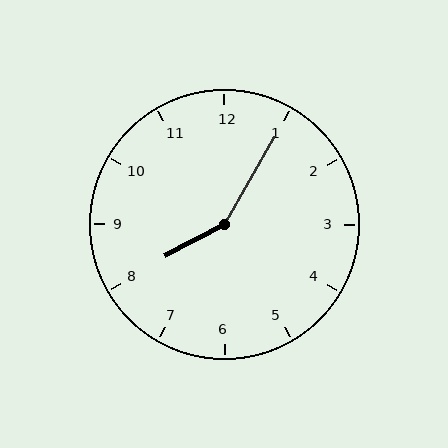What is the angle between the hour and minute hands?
Approximately 148 degrees.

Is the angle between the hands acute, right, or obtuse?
It is obtuse.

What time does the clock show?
8:05.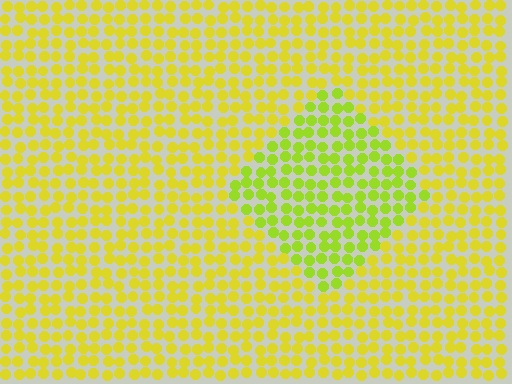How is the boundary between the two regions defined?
The boundary is defined purely by a slight shift in hue (about 25 degrees). Spacing, size, and orientation are identical on both sides.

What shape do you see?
I see a diamond.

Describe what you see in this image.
The image is filled with small yellow elements in a uniform arrangement. A diamond-shaped region is visible where the elements are tinted to a slightly different hue, forming a subtle color boundary.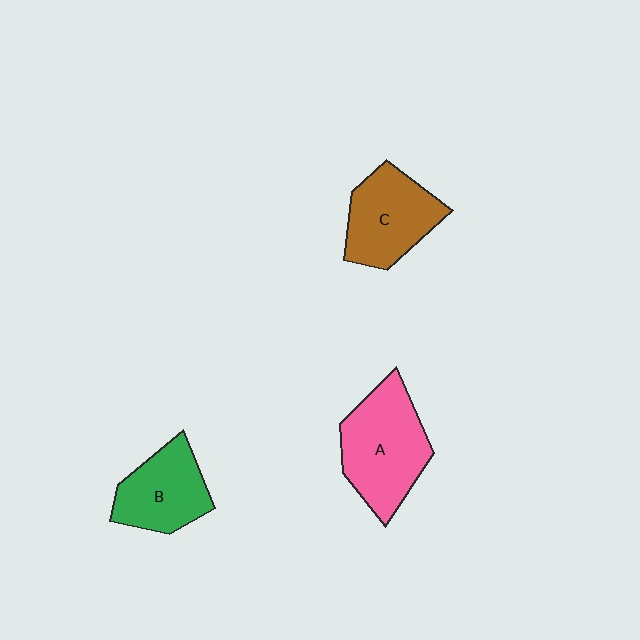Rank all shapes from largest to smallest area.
From largest to smallest: A (pink), C (brown), B (green).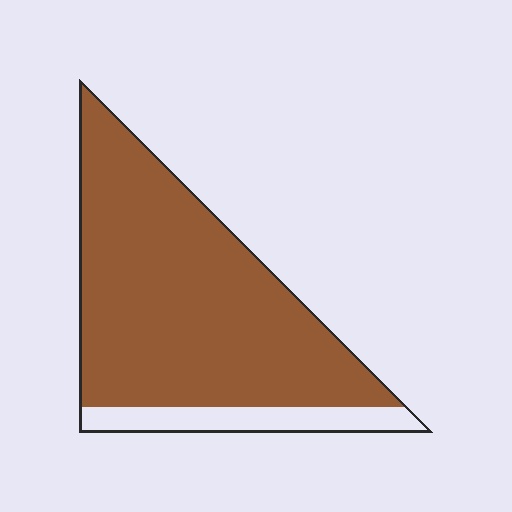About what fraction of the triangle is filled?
About seven eighths (7/8).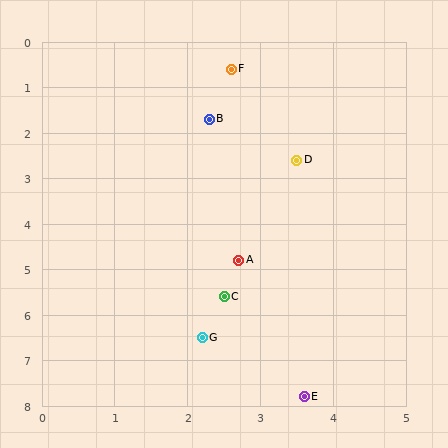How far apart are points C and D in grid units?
Points C and D are about 3.2 grid units apart.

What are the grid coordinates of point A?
Point A is at approximately (2.7, 4.8).